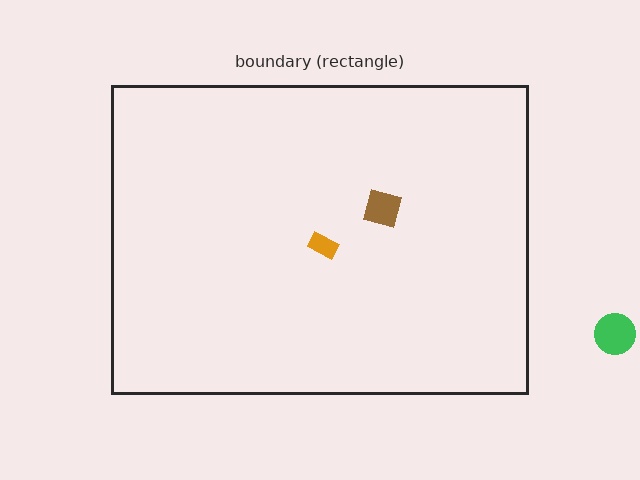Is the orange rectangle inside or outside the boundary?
Inside.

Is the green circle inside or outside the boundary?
Outside.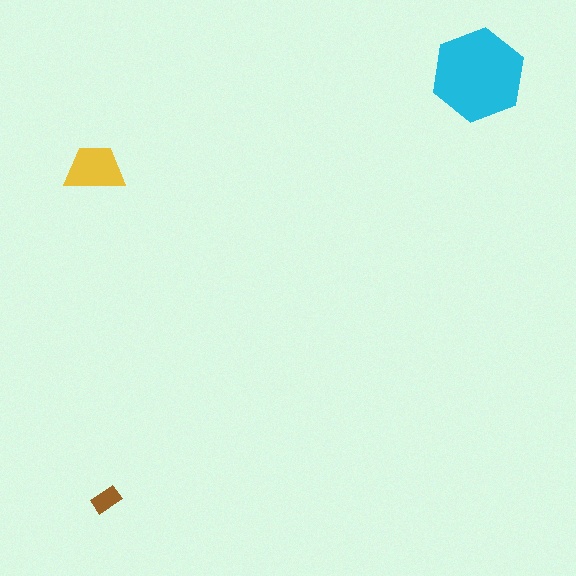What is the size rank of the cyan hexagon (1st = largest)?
1st.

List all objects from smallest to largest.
The brown rectangle, the yellow trapezoid, the cyan hexagon.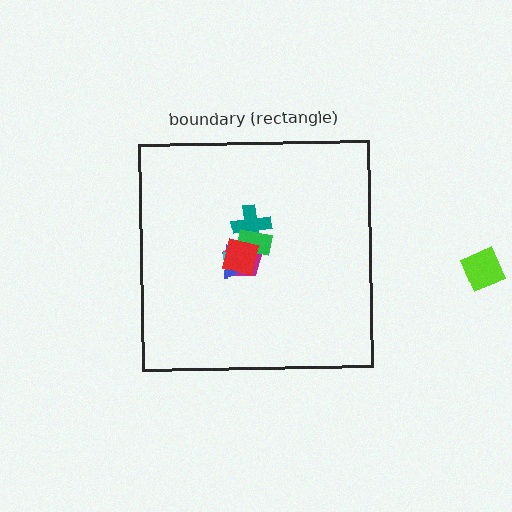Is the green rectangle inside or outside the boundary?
Inside.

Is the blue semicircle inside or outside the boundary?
Inside.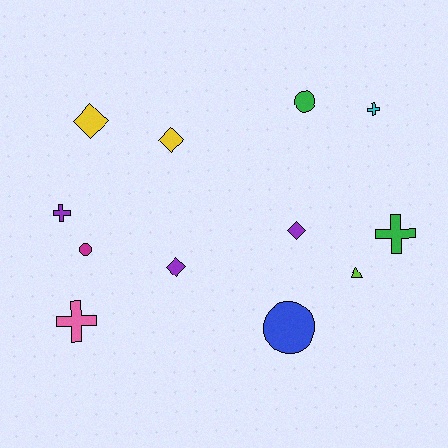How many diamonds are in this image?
There are 4 diamonds.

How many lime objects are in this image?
There is 1 lime object.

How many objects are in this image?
There are 12 objects.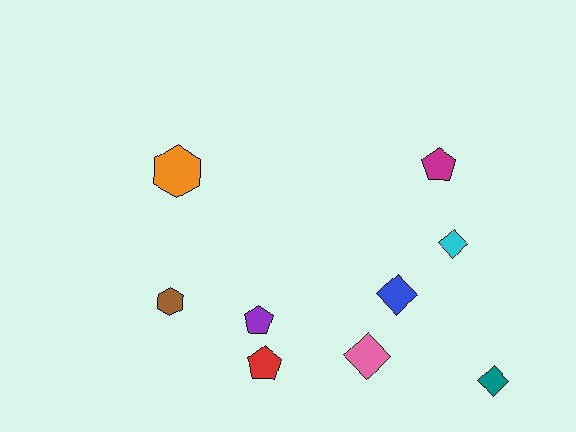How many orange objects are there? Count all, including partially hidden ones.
There is 1 orange object.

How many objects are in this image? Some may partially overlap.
There are 9 objects.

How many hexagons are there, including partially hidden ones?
There are 2 hexagons.